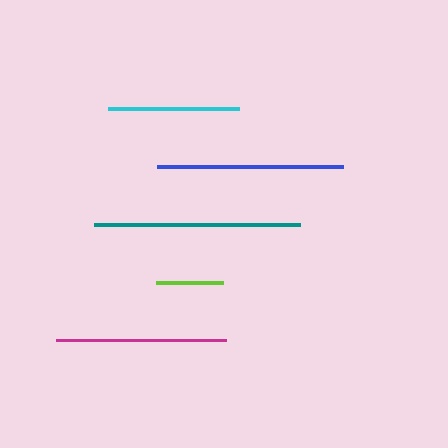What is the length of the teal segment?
The teal segment is approximately 207 pixels long.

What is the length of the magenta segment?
The magenta segment is approximately 170 pixels long.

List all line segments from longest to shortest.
From longest to shortest: teal, blue, magenta, cyan, lime.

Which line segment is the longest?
The teal line is the longest at approximately 207 pixels.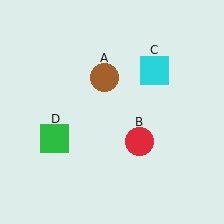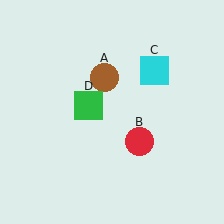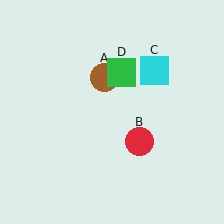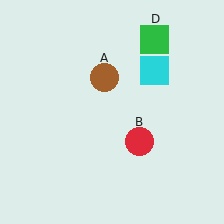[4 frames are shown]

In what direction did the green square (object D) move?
The green square (object D) moved up and to the right.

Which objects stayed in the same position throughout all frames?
Brown circle (object A) and red circle (object B) and cyan square (object C) remained stationary.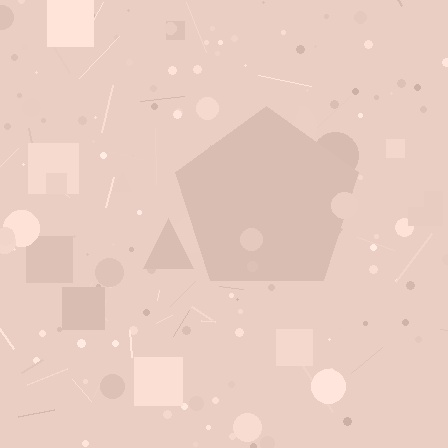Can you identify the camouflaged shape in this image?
The camouflaged shape is a pentagon.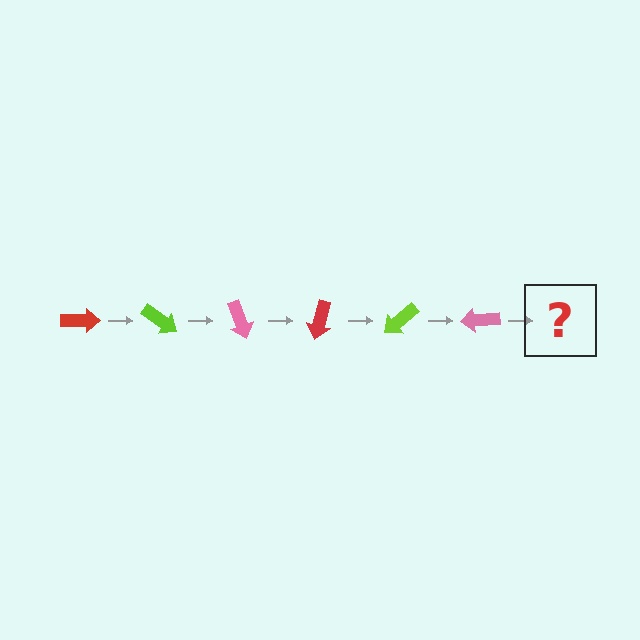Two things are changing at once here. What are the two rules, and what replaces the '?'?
The two rules are that it rotates 35 degrees each step and the color cycles through red, lime, and pink. The '?' should be a red arrow, rotated 210 degrees from the start.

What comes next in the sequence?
The next element should be a red arrow, rotated 210 degrees from the start.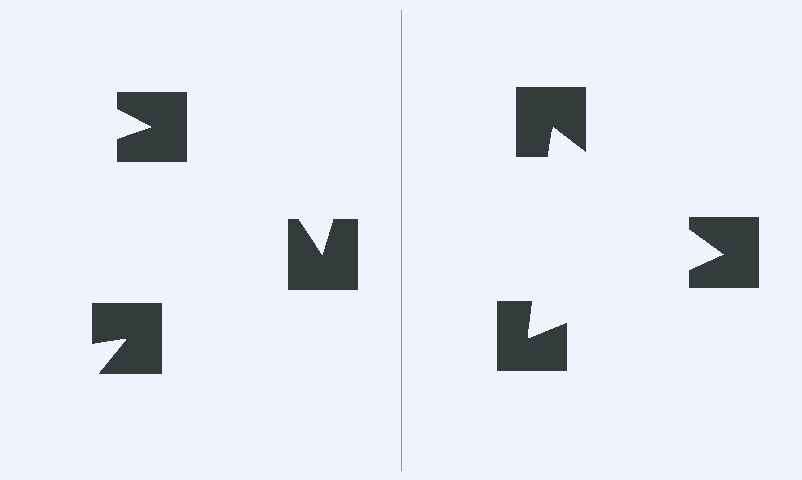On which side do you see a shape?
An illusory triangle appears on the right side. On the left side the wedge cuts are rotated, so no coherent shape forms.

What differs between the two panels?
The notched squares are positioned identically on both sides; only the wedge orientations differ. On the right they align to a triangle; on the left they are misaligned.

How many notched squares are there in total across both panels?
6 — 3 on each side.